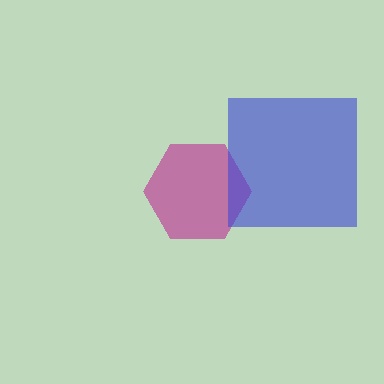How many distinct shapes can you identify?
There are 2 distinct shapes: a magenta hexagon, a blue square.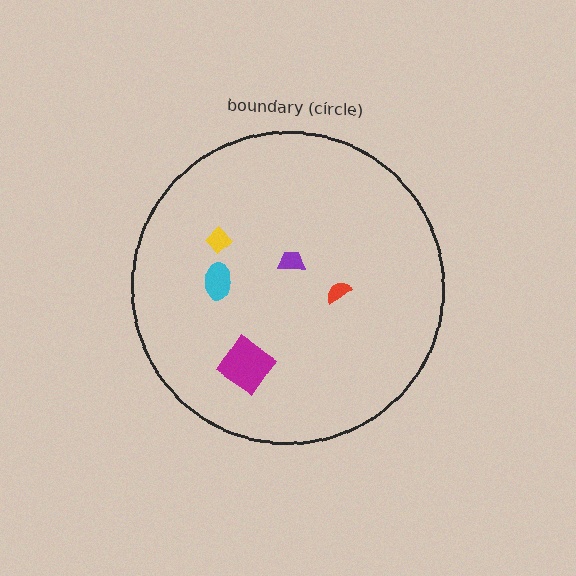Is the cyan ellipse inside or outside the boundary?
Inside.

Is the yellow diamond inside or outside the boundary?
Inside.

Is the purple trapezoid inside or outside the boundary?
Inside.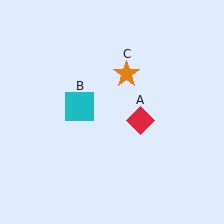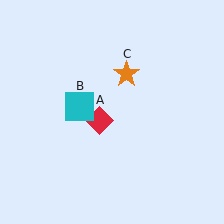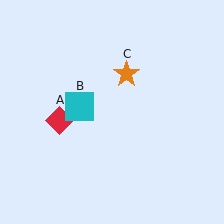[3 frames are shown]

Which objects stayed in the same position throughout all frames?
Cyan square (object B) and orange star (object C) remained stationary.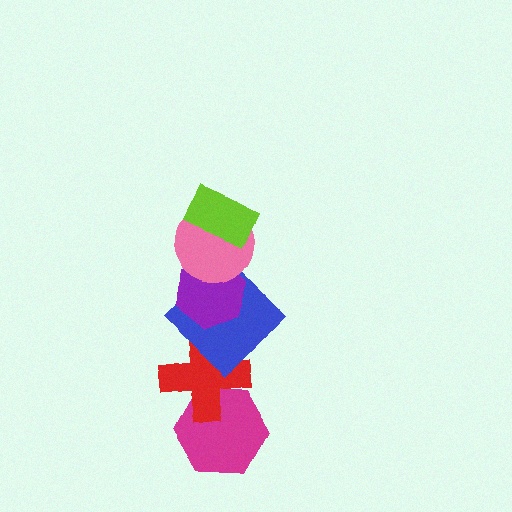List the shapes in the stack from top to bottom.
From top to bottom: the lime rectangle, the pink circle, the purple hexagon, the blue diamond, the red cross, the magenta hexagon.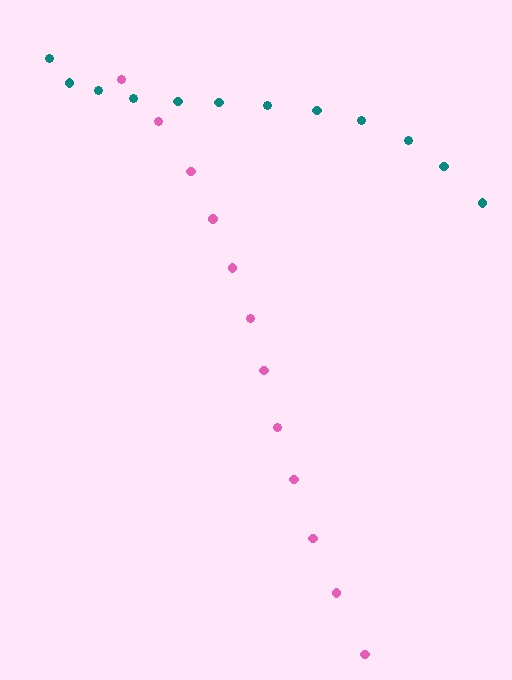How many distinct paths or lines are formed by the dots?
There are 2 distinct paths.